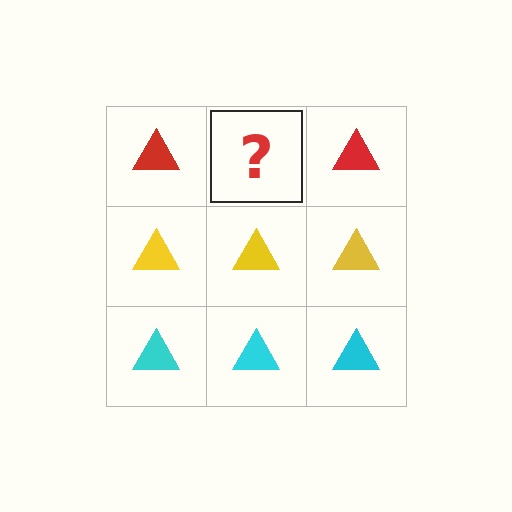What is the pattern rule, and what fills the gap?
The rule is that each row has a consistent color. The gap should be filled with a red triangle.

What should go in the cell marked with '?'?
The missing cell should contain a red triangle.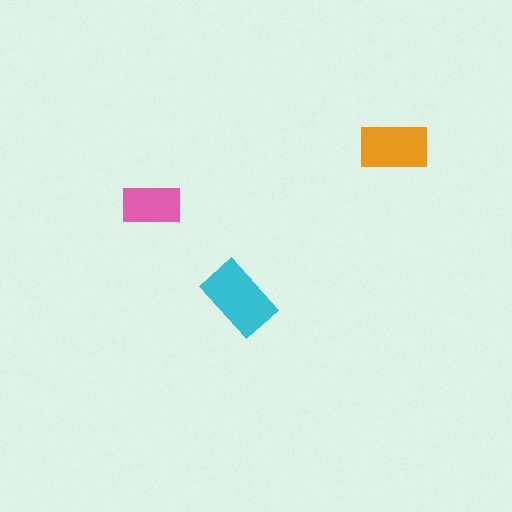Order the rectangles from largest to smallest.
the cyan one, the orange one, the pink one.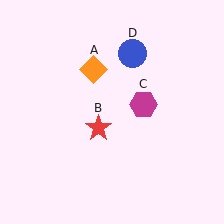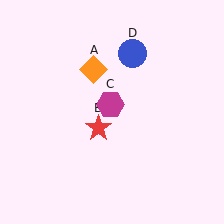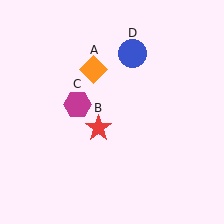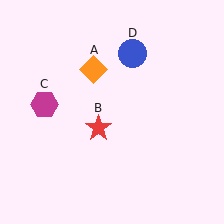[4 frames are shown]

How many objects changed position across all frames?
1 object changed position: magenta hexagon (object C).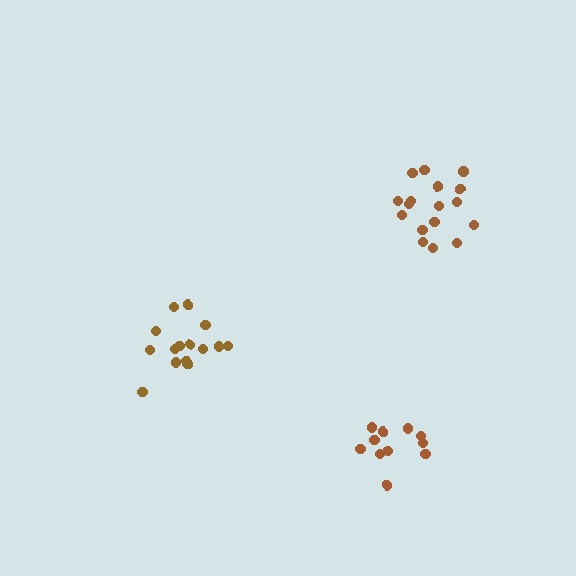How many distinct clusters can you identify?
There are 3 distinct clusters.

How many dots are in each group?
Group 1: 17 dots, Group 2: 16 dots, Group 3: 11 dots (44 total).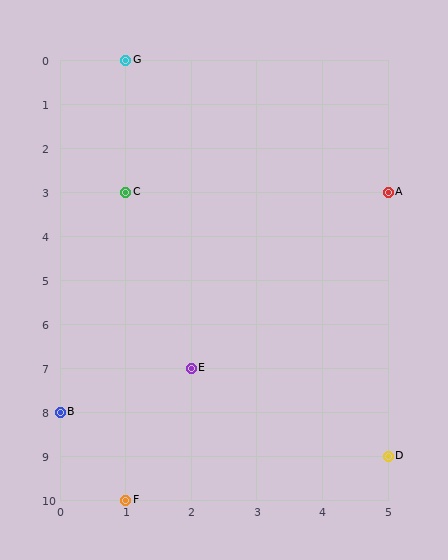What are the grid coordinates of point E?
Point E is at grid coordinates (2, 7).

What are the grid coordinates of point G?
Point G is at grid coordinates (1, 0).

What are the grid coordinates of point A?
Point A is at grid coordinates (5, 3).